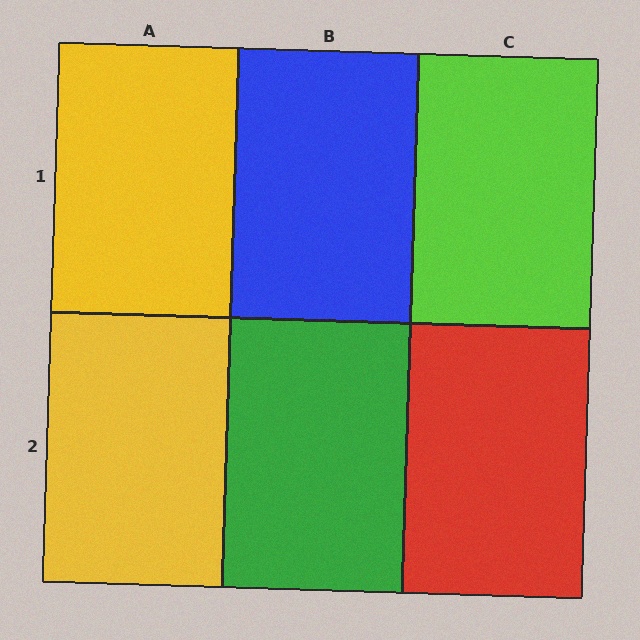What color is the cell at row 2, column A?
Yellow.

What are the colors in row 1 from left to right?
Yellow, blue, lime.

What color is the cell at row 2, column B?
Green.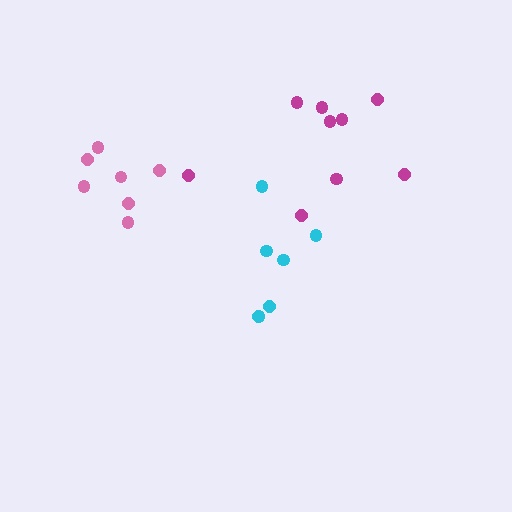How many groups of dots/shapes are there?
There are 3 groups.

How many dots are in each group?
Group 1: 9 dots, Group 2: 7 dots, Group 3: 7 dots (23 total).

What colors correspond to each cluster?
The clusters are colored: magenta, cyan, pink.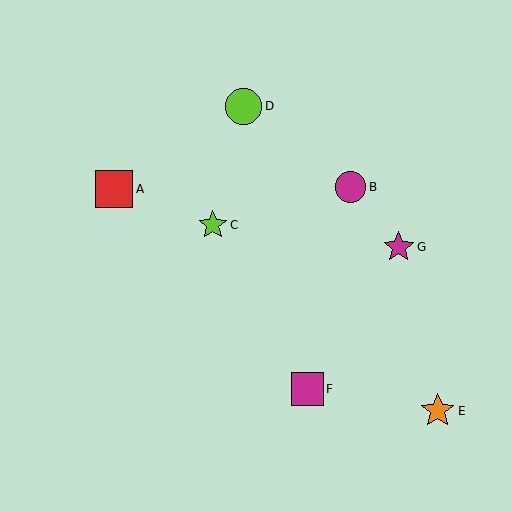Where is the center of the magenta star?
The center of the magenta star is at (399, 247).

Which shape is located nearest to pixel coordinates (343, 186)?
The magenta circle (labeled B) at (351, 187) is nearest to that location.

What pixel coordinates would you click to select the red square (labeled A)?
Click at (114, 189) to select the red square A.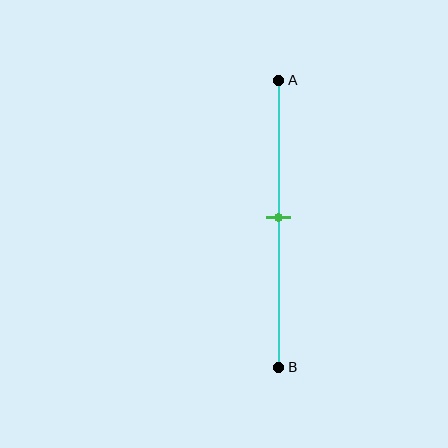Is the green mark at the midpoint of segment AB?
Yes, the mark is approximately at the midpoint.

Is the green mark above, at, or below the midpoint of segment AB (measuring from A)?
The green mark is approximately at the midpoint of segment AB.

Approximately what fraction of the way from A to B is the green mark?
The green mark is approximately 50% of the way from A to B.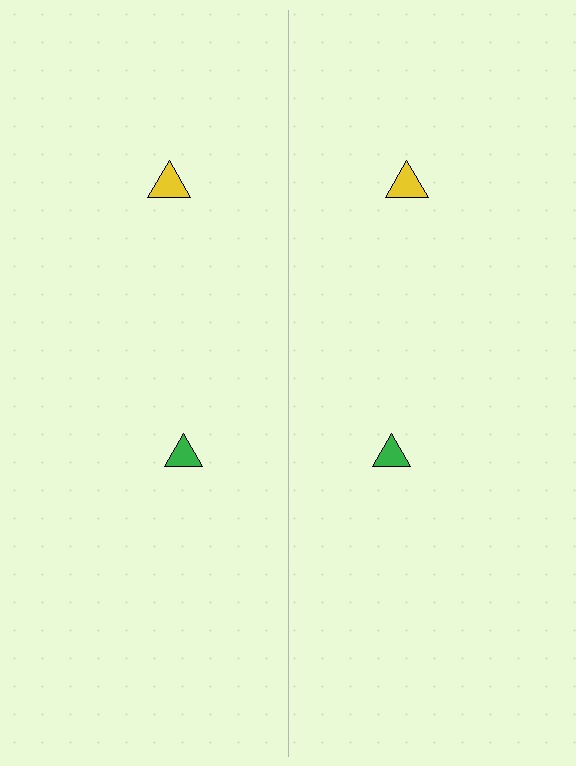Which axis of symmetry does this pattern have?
The pattern has a vertical axis of symmetry running through the center of the image.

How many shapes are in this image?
There are 4 shapes in this image.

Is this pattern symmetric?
Yes, this pattern has bilateral (reflection) symmetry.